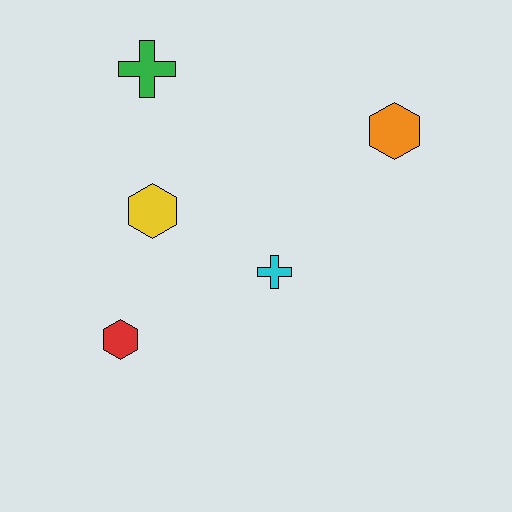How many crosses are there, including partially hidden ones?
There are 2 crosses.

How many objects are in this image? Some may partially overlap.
There are 5 objects.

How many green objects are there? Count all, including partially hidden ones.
There is 1 green object.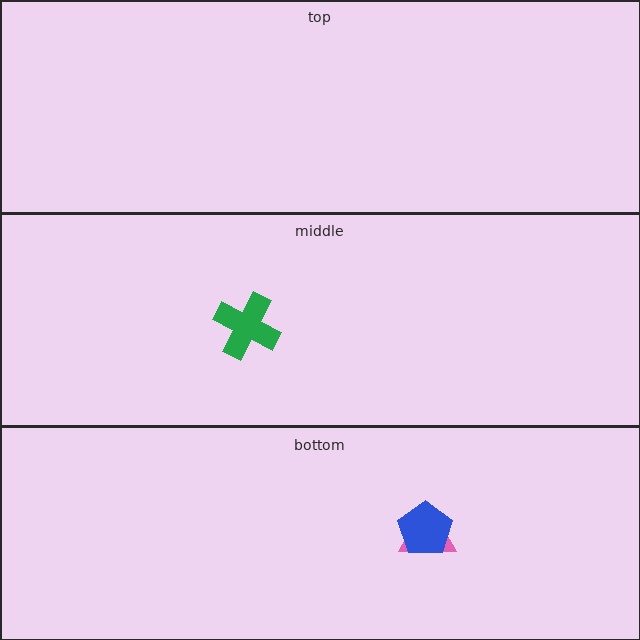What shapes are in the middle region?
The green cross.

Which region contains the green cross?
The middle region.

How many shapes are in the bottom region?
2.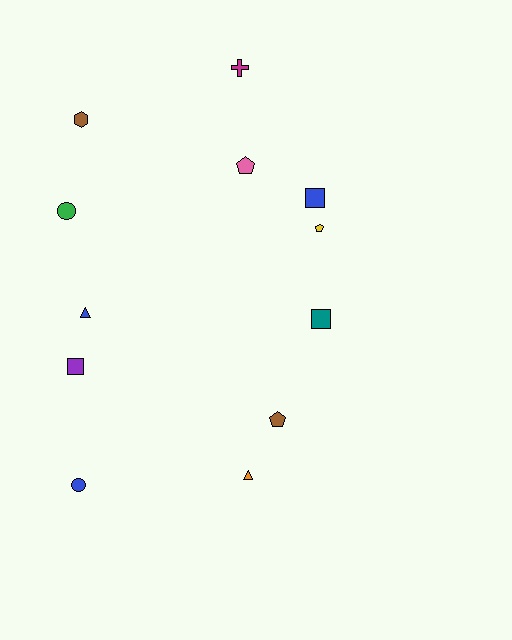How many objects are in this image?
There are 12 objects.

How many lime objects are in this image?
There are no lime objects.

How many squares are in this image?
There are 3 squares.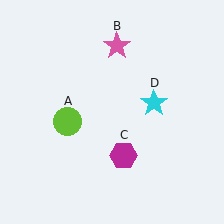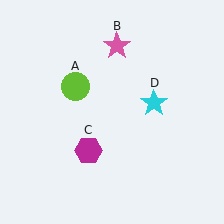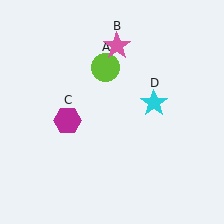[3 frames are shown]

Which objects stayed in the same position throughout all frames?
Pink star (object B) and cyan star (object D) remained stationary.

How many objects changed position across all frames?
2 objects changed position: lime circle (object A), magenta hexagon (object C).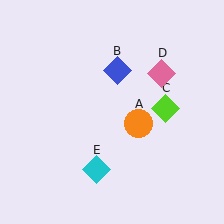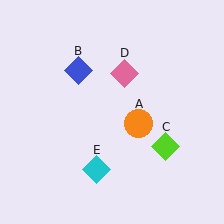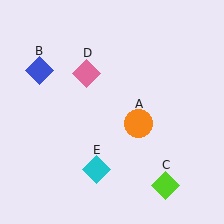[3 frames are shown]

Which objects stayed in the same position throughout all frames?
Orange circle (object A) and cyan diamond (object E) remained stationary.